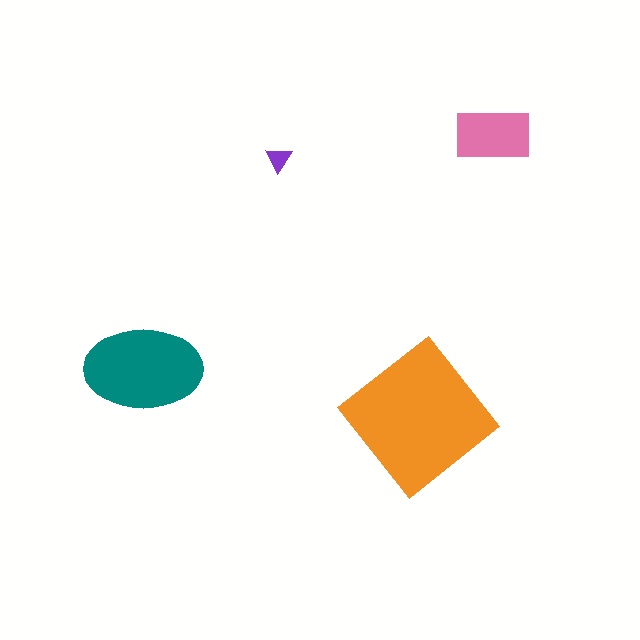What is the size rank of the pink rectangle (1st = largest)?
3rd.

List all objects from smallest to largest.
The purple triangle, the pink rectangle, the teal ellipse, the orange diamond.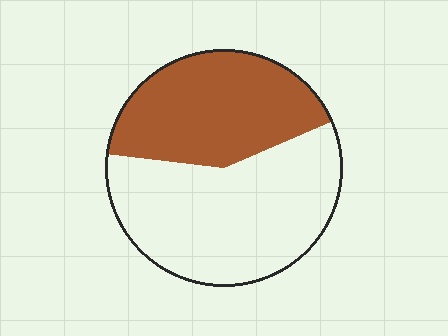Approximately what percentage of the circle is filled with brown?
Approximately 40%.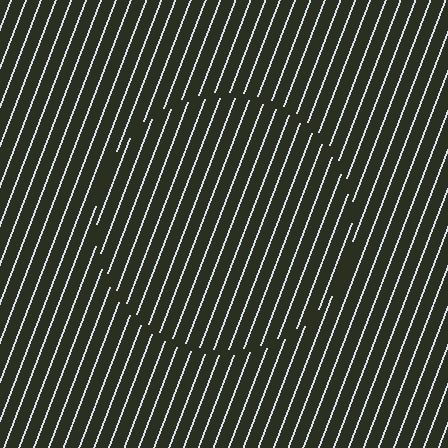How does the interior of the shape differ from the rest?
The interior of the shape contains the same grating, shifted by half a period — the contour is defined by the phase discontinuity where line-ends from the inner and outer gratings abut.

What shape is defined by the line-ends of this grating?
An illusory circle. The interior of the shape contains the same grating, shifted by half a period — the contour is defined by the phase discontinuity where line-ends from the inner and outer gratings abut.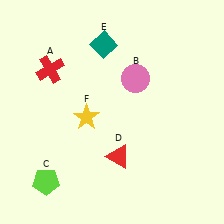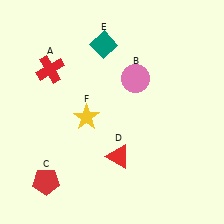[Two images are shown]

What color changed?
The pentagon (C) changed from lime in Image 1 to red in Image 2.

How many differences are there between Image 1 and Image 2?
There is 1 difference between the two images.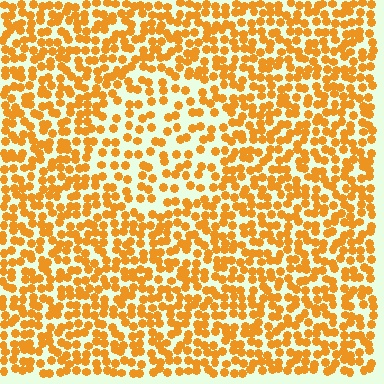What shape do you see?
I see a circle.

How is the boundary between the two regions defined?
The boundary is defined by a change in element density (approximately 1.8x ratio). All elements are the same color, size, and shape.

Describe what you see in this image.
The image contains small orange elements arranged at two different densities. A circle-shaped region is visible where the elements are less densely packed than the surrounding area.